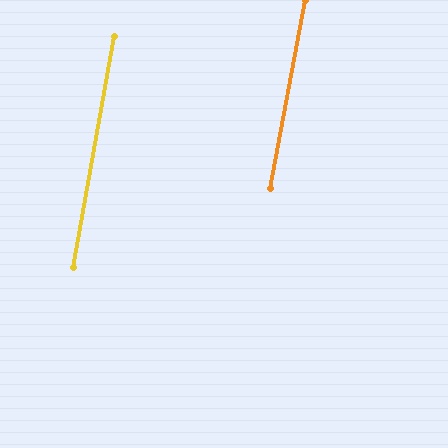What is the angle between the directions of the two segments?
Approximately 1 degree.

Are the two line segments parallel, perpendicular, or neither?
Parallel — their directions differ by only 0.5°.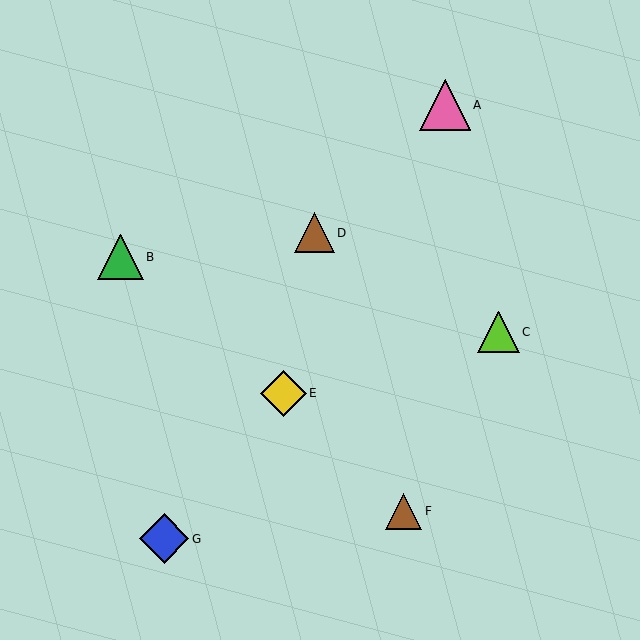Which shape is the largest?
The pink triangle (labeled A) is the largest.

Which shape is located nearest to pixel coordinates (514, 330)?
The lime triangle (labeled C) at (499, 332) is nearest to that location.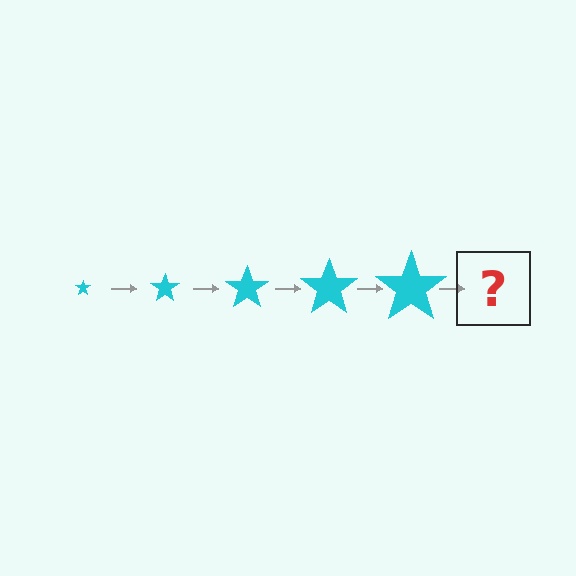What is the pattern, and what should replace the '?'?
The pattern is that the star gets progressively larger each step. The '?' should be a cyan star, larger than the previous one.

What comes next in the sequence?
The next element should be a cyan star, larger than the previous one.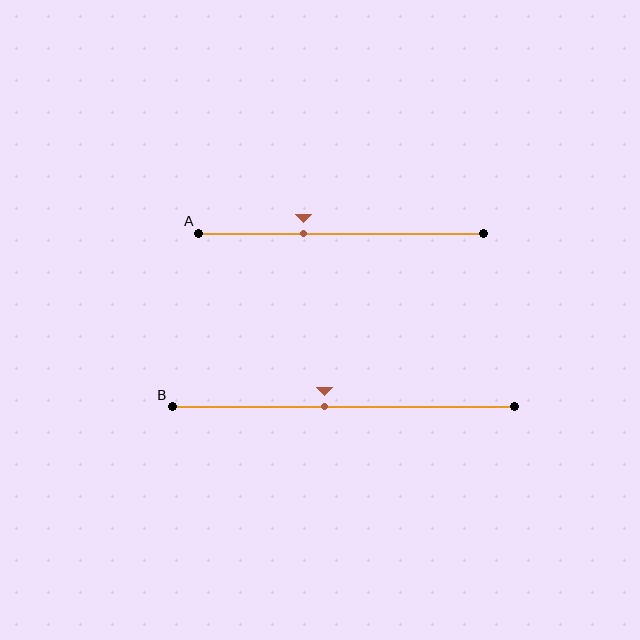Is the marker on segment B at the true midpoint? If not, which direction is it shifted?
No, the marker on segment B is shifted to the left by about 5% of the segment length.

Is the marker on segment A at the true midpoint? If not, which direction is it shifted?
No, the marker on segment A is shifted to the left by about 13% of the segment length.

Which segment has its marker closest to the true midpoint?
Segment B has its marker closest to the true midpoint.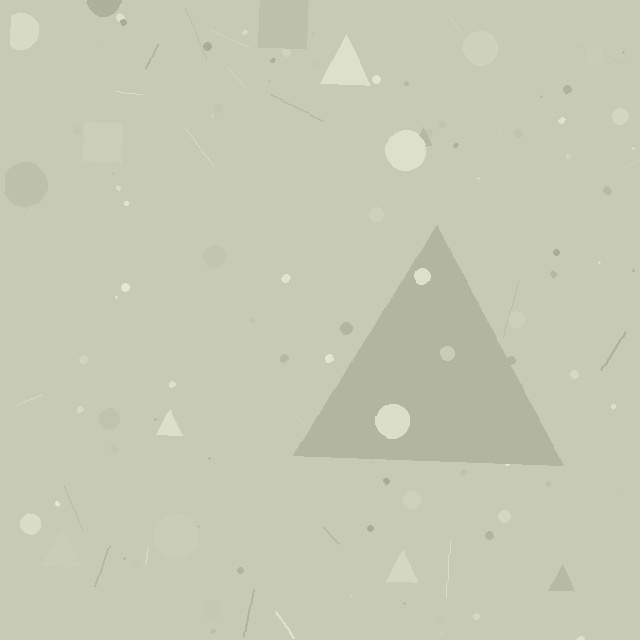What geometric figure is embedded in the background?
A triangle is embedded in the background.